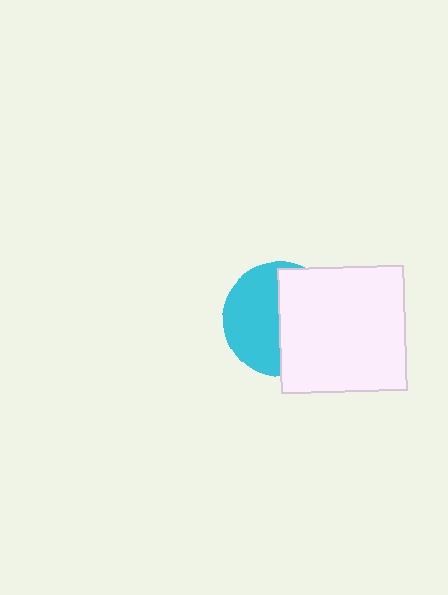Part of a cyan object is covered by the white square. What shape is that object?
It is a circle.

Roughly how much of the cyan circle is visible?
About half of it is visible (roughly 49%).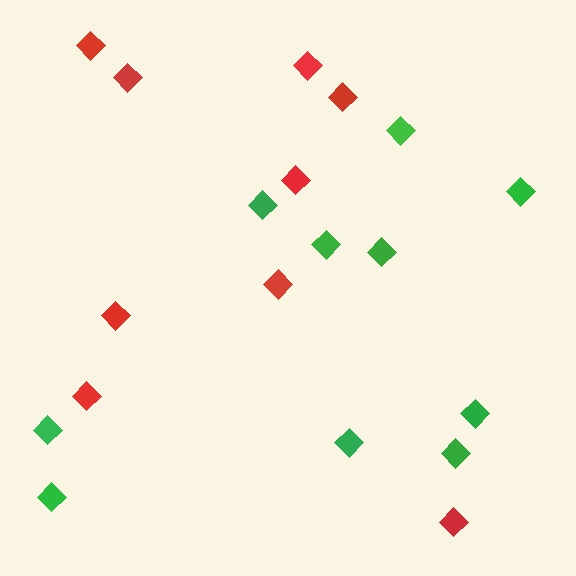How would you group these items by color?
There are 2 groups: one group of green diamonds (10) and one group of red diamonds (9).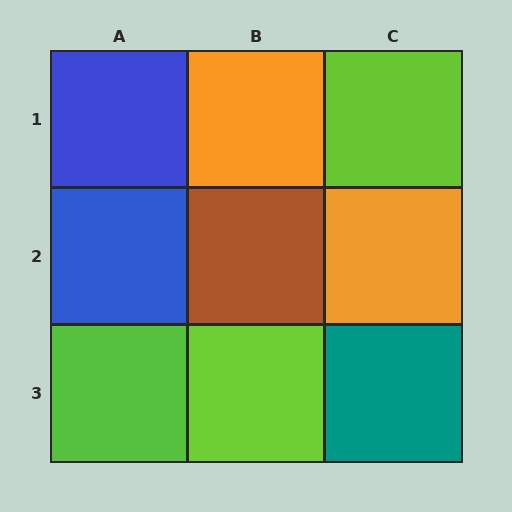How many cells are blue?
2 cells are blue.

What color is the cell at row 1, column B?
Orange.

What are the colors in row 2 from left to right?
Blue, brown, orange.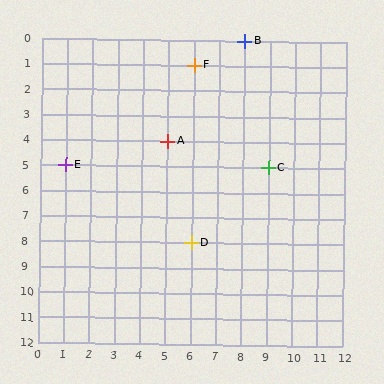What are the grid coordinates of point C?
Point C is at grid coordinates (9, 5).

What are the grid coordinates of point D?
Point D is at grid coordinates (6, 8).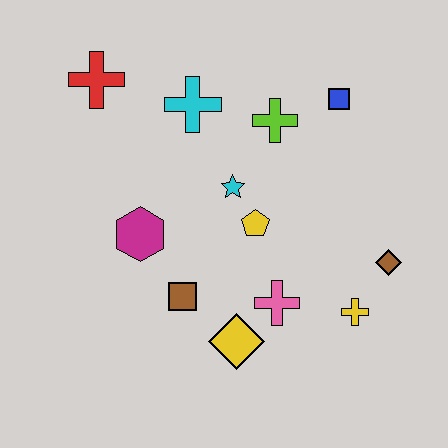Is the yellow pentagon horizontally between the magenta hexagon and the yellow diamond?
No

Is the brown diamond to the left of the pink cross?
No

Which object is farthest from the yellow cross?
The red cross is farthest from the yellow cross.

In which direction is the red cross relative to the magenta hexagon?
The red cross is above the magenta hexagon.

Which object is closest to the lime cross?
The blue square is closest to the lime cross.